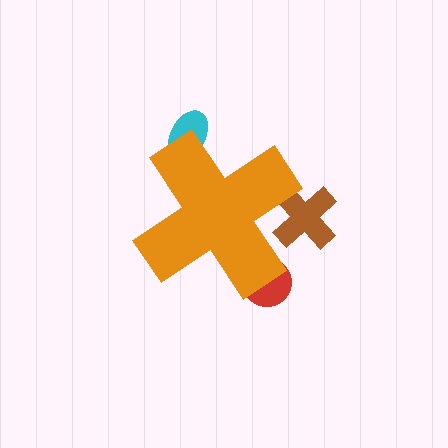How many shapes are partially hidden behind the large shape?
3 shapes are partially hidden.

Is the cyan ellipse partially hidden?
Yes, the cyan ellipse is partially hidden behind the orange cross.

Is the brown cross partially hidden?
Yes, the brown cross is partially hidden behind the orange cross.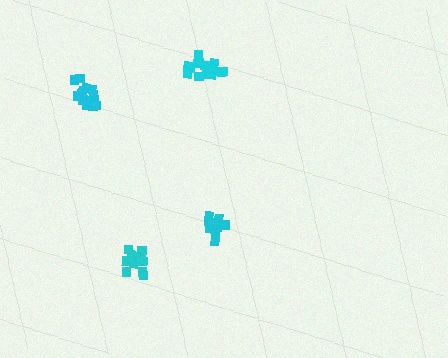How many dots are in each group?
Group 1: 14 dots, Group 2: 18 dots, Group 3: 13 dots, Group 4: 17 dots (62 total).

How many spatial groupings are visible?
There are 4 spatial groupings.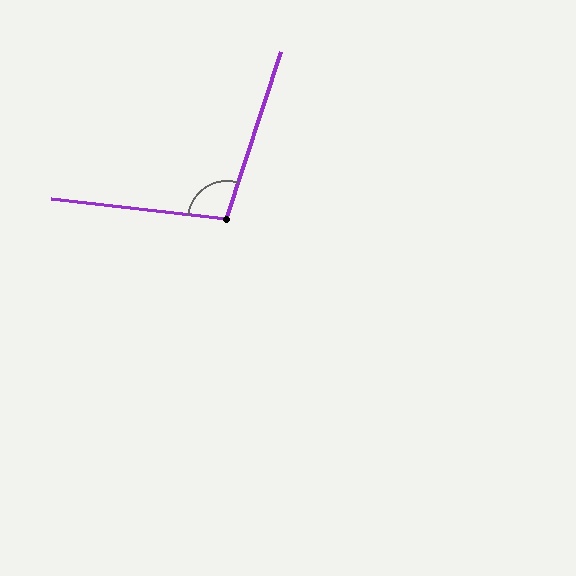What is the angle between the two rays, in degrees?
Approximately 101 degrees.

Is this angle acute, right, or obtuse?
It is obtuse.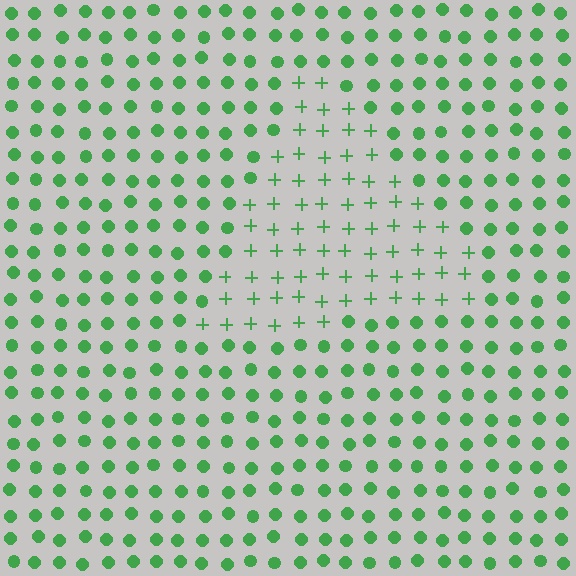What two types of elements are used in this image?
The image uses plus signs inside the triangle region and circles outside it.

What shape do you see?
I see a triangle.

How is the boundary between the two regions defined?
The boundary is defined by a change in element shape: plus signs inside vs. circles outside. All elements share the same color and spacing.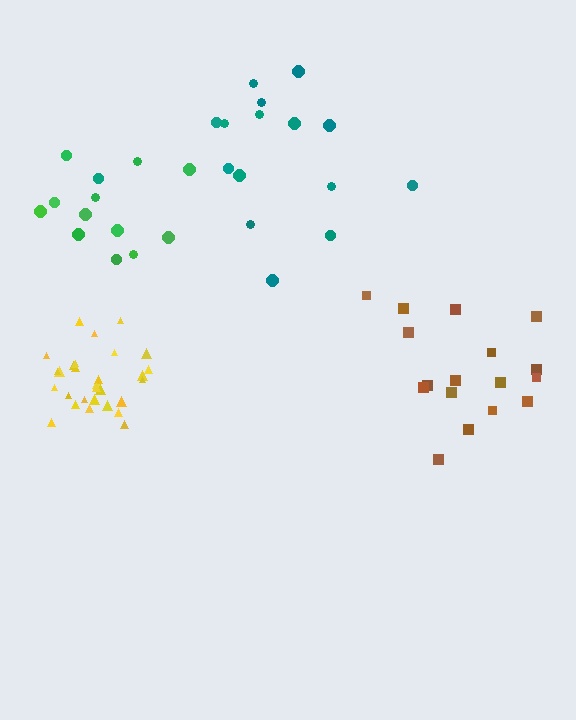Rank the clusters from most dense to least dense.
yellow, green, teal, brown.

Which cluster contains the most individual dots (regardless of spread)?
Yellow (30).